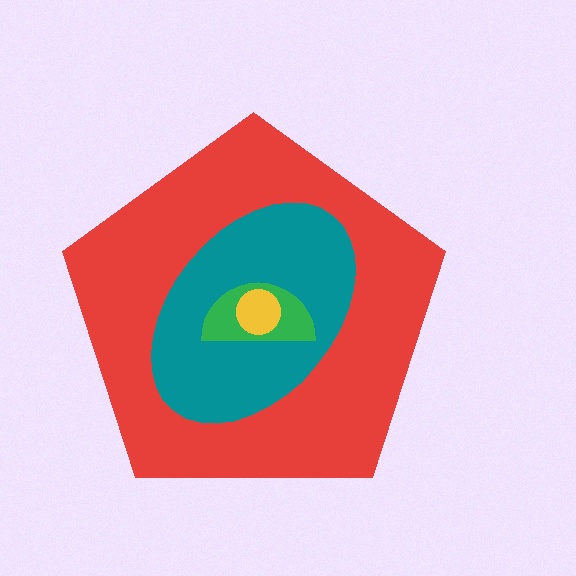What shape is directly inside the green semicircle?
The yellow circle.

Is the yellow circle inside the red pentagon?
Yes.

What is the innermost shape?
The yellow circle.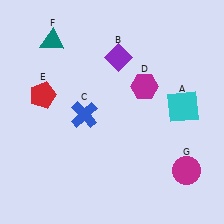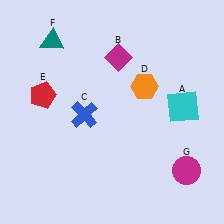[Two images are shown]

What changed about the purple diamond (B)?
In Image 1, B is purple. In Image 2, it changed to magenta.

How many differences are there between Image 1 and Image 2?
There are 2 differences between the two images.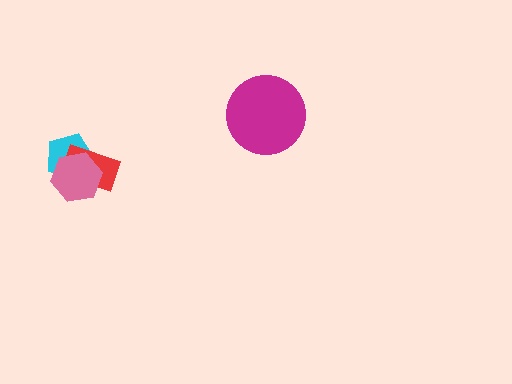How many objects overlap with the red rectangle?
2 objects overlap with the red rectangle.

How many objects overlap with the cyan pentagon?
2 objects overlap with the cyan pentagon.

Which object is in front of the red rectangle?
The pink hexagon is in front of the red rectangle.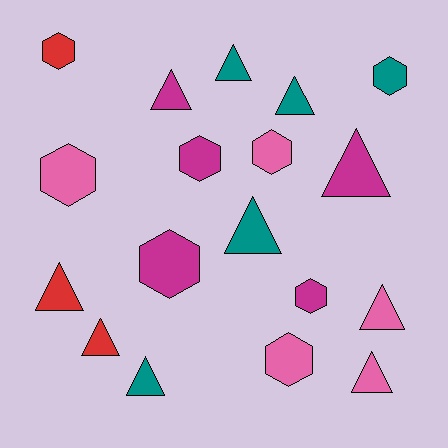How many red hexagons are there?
There is 1 red hexagon.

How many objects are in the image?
There are 18 objects.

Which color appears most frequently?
Teal, with 5 objects.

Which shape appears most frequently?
Triangle, with 10 objects.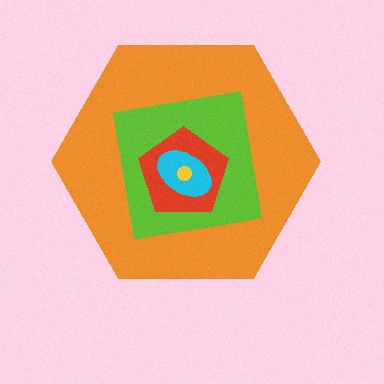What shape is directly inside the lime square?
The red pentagon.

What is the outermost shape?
The orange hexagon.